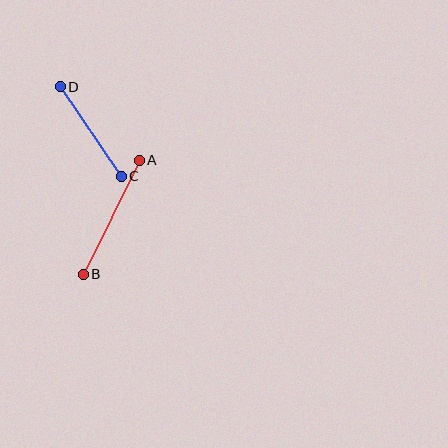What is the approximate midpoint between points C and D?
The midpoint is at approximately (91, 131) pixels.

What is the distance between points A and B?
The distance is approximately 127 pixels.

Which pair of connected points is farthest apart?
Points A and B are farthest apart.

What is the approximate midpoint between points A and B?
The midpoint is at approximately (111, 217) pixels.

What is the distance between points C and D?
The distance is approximately 108 pixels.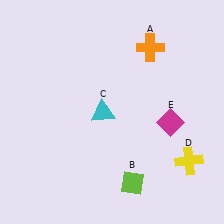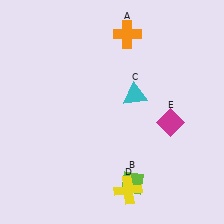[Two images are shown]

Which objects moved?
The objects that moved are: the orange cross (A), the cyan triangle (C), the yellow cross (D).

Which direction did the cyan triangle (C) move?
The cyan triangle (C) moved right.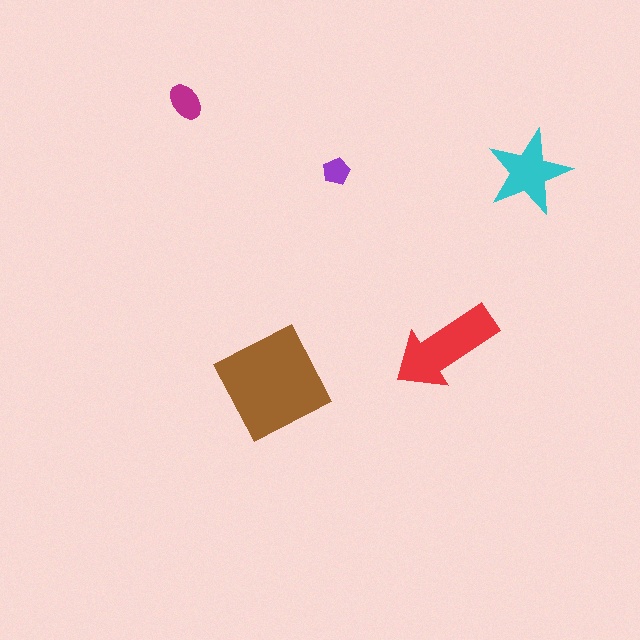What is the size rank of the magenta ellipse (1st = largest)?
4th.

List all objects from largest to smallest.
The brown square, the red arrow, the cyan star, the magenta ellipse, the purple pentagon.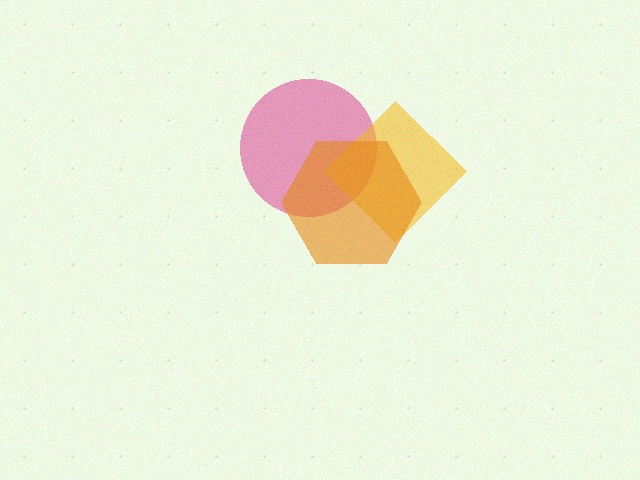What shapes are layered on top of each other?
The layered shapes are: a pink circle, a yellow diamond, an orange hexagon.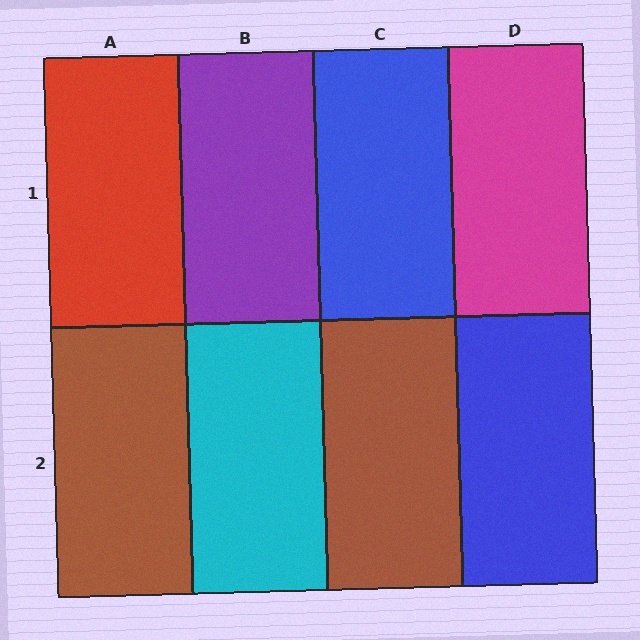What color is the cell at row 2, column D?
Blue.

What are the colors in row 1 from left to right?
Red, purple, blue, magenta.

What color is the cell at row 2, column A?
Brown.